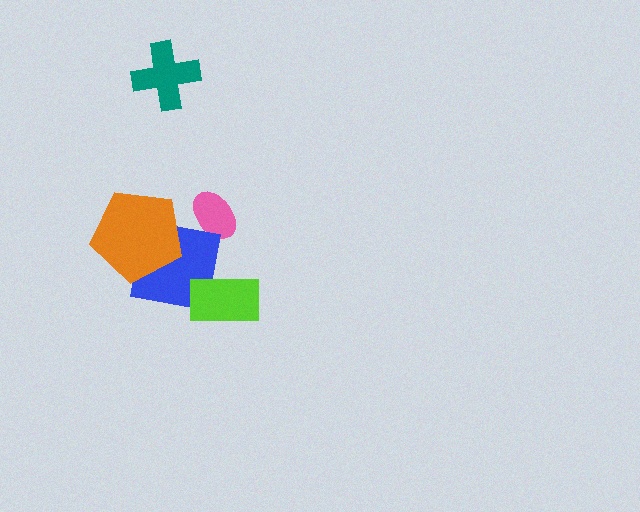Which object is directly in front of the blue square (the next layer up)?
The lime rectangle is directly in front of the blue square.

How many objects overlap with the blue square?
2 objects overlap with the blue square.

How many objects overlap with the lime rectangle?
1 object overlaps with the lime rectangle.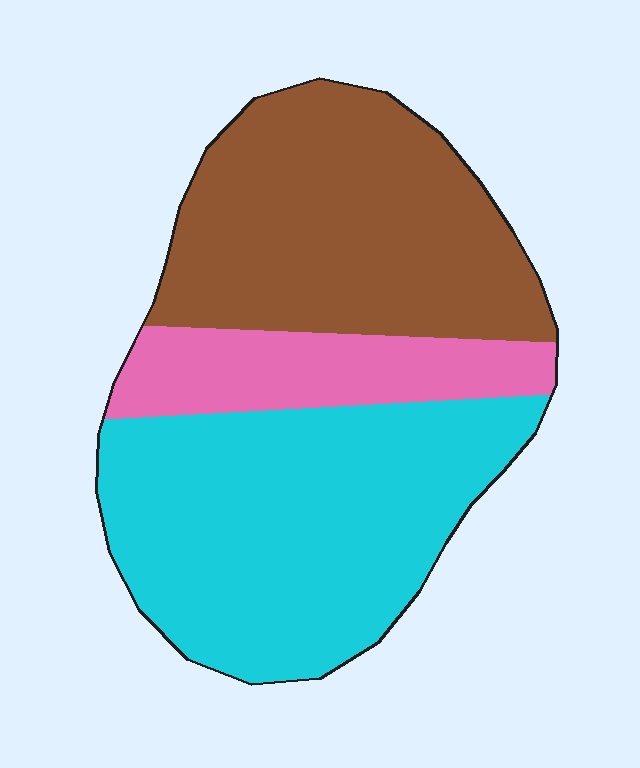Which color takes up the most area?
Cyan, at roughly 45%.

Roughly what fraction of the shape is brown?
Brown takes up between a third and a half of the shape.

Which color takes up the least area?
Pink, at roughly 15%.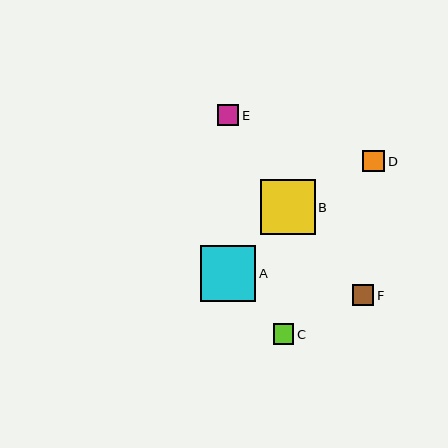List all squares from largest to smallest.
From largest to smallest: A, B, D, F, E, C.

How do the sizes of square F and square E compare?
Square F and square E are approximately the same size.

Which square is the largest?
Square A is the largest with a size of approximately 55 pixels.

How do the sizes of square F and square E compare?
Square F and square E are approximately the same size.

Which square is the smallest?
Square C is the smallest with a size of approximately 21 pixels.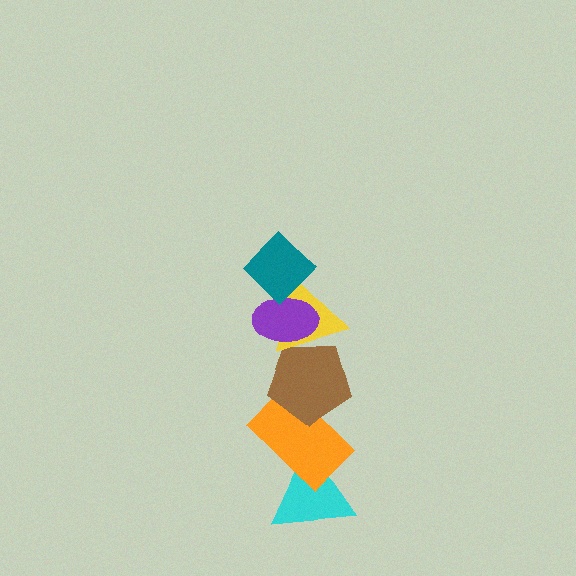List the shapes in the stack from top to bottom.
From top to bottom: the teal diamond, the purple ellipse, the yellow triangle, the brown pentagon, the orange rectangle, the cyan triangle.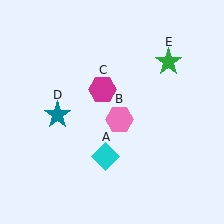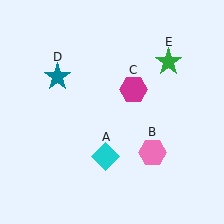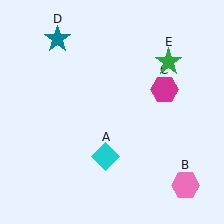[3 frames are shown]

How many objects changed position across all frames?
3 objects changed position: pink hexagon (object B), magenta hexagon (object C), teal star (object D).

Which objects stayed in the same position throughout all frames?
Cyan diamond (object A) and green star (object E) remained stationary.